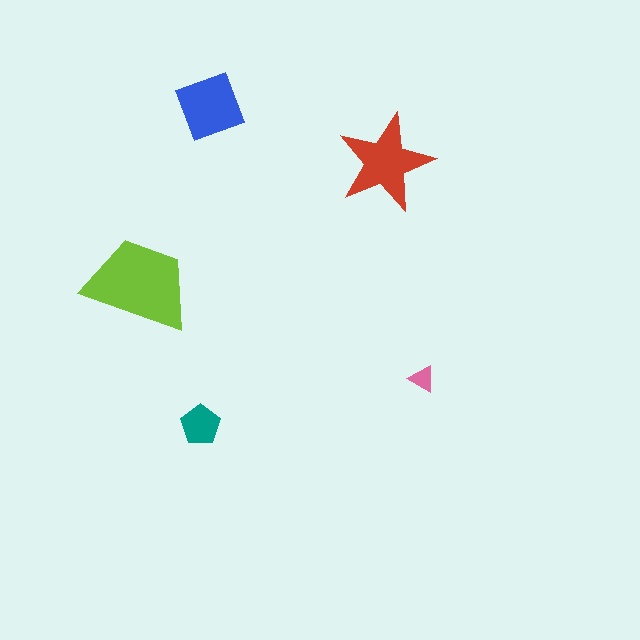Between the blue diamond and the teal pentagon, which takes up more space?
The blue diamond.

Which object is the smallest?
The pink triangle.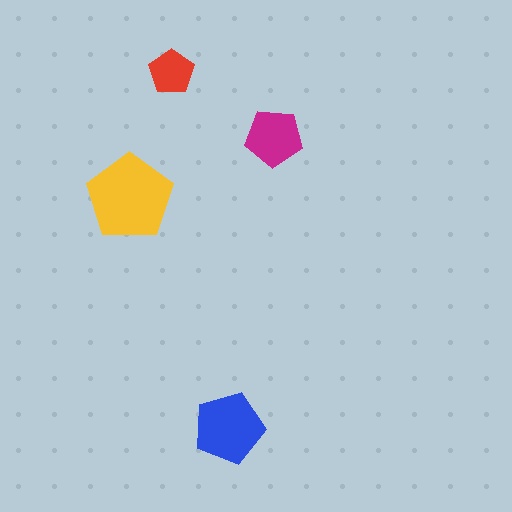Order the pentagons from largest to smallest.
the yellow one, the blue one, the magenta one, the red one.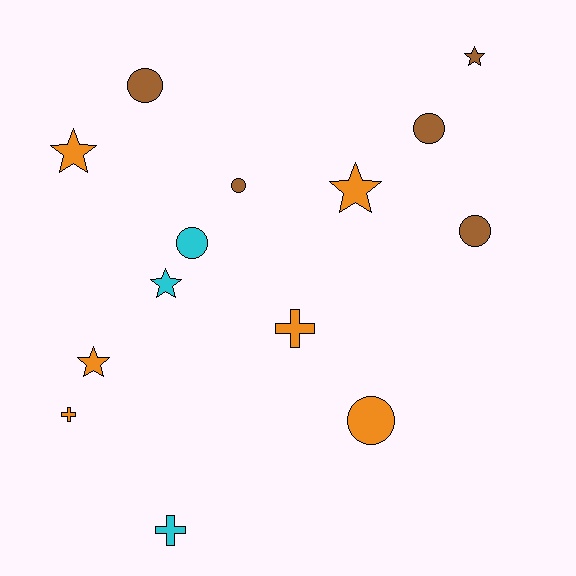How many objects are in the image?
There are 14 objects.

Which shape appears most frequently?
Circle, with 6 objects.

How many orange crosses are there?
There are 2 orange crosses.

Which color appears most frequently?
Orange, with 6 objects.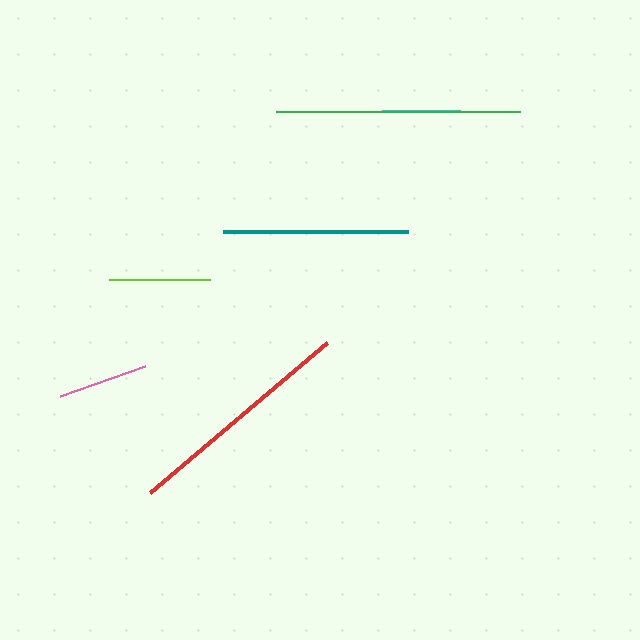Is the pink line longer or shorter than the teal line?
The teal line is longer than the pink line.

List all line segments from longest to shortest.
From longest to shortest: green, red, teal, lime, pink, cyan.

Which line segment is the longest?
The green line is the longest at approximately 244 pixels.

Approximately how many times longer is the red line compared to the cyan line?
The red line is approximately 3.0 times the length of the cyan line.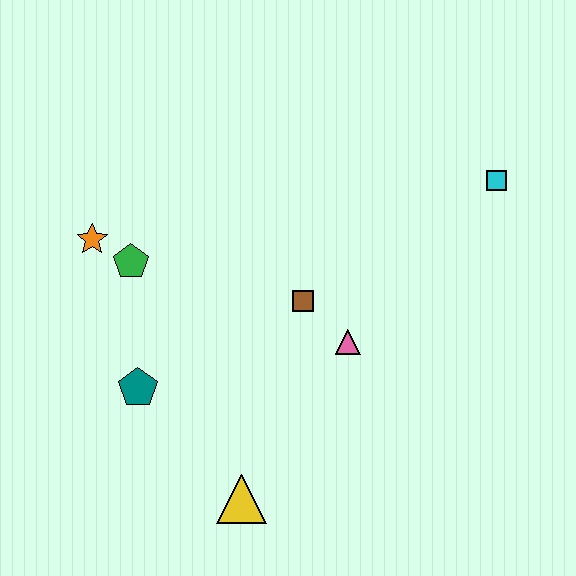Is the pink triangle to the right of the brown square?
Yes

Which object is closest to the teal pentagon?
The green pentagon is closest to the teal pentagon.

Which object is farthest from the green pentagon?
The cyan square is farthest from the green pentagon.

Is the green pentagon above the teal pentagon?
Yes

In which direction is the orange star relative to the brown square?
The orange star is to the left of the brown square.